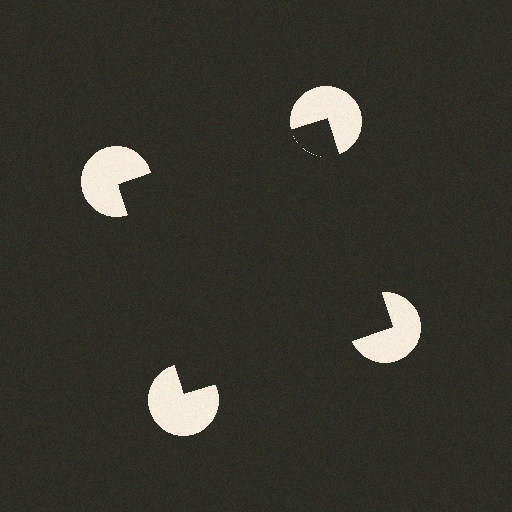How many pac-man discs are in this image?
There are 4 — one at each vertex of the illusory square.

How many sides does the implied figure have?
4 sides.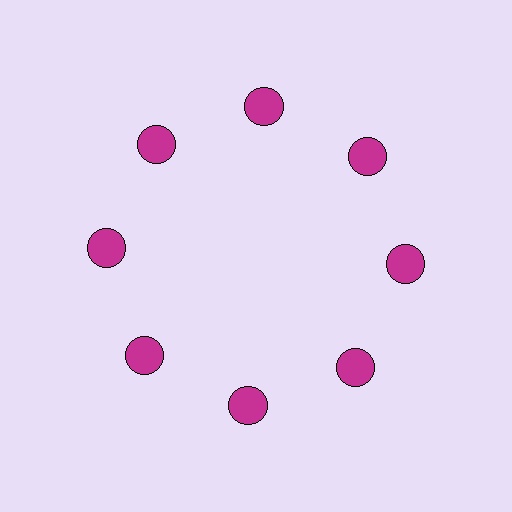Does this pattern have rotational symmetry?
Yes, this pattern has 8-fold rotational symmetry. It looks the same after rotating 45 degrees around the center.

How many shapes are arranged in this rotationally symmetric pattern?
There are 8 shapes, arranged in 8 groups of 1.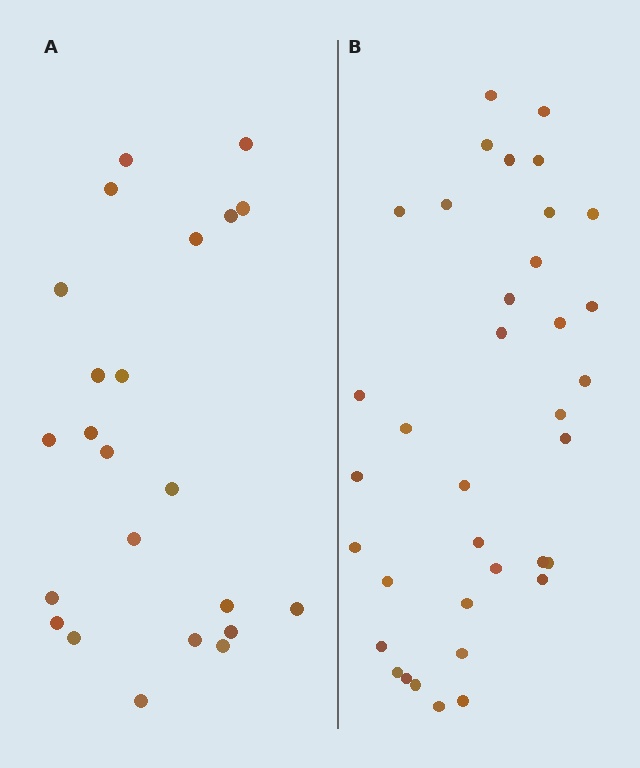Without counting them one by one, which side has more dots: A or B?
Region B (the right region) has more dots.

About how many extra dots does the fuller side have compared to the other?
Region B has approximately 15 more dots than region A.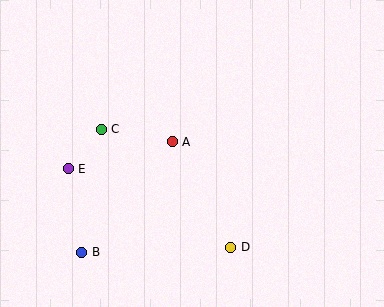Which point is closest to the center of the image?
Point A at (172, 142) is closest to the center.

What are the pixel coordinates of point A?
Point A is at (172, 142).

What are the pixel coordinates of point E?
Point E is at (68, 169).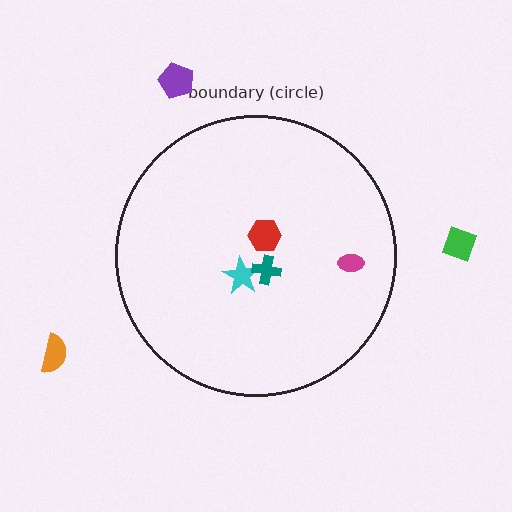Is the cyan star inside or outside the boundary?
Inside.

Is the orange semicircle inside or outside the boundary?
Outside.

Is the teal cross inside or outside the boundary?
Inside.